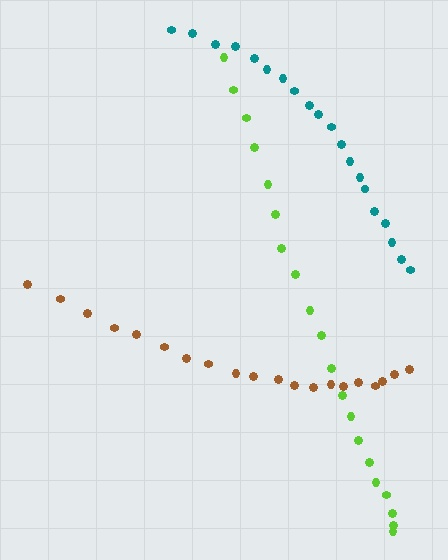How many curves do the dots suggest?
There are 3 distinct paths.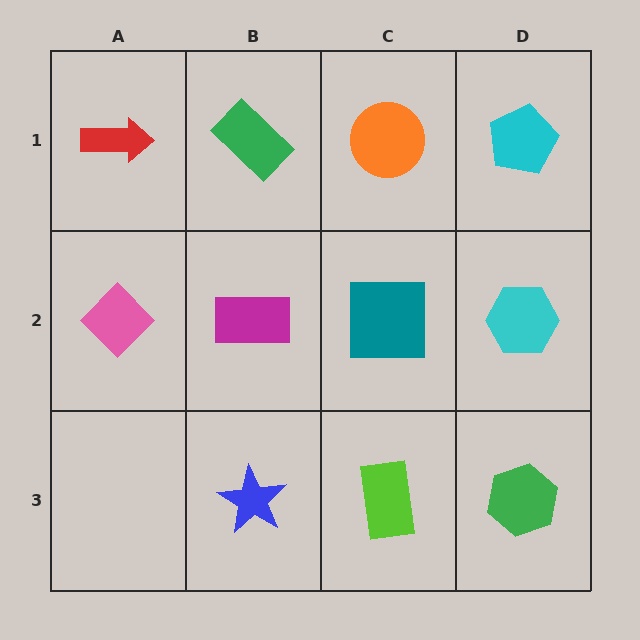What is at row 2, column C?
A teal square.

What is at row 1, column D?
A cyan pentagon.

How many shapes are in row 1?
4 shapes.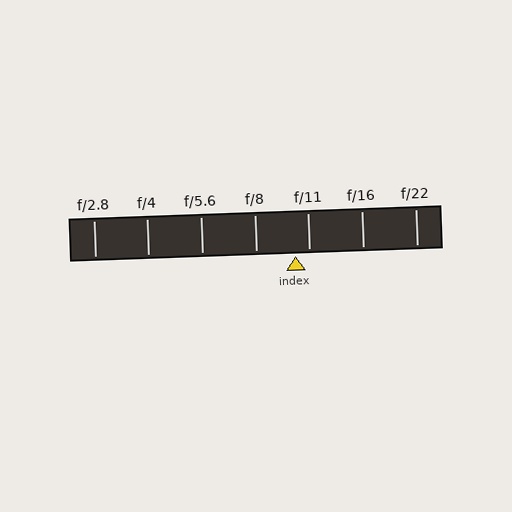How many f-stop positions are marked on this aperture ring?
There are 7 f-stop positions marked.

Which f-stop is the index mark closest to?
The index mark is closest to f/11.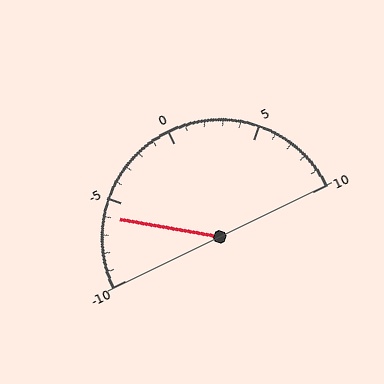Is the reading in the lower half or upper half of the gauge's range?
The reading is in the lower half of the range (-10 to 10).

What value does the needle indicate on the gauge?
The needle indicates approximately -6.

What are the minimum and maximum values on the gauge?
The gauge ranges from -10 to 10.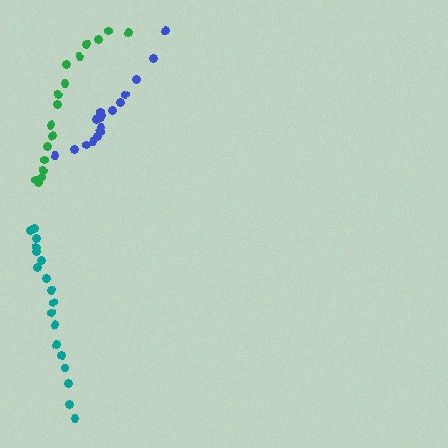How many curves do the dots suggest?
There are 3 distinct paths.